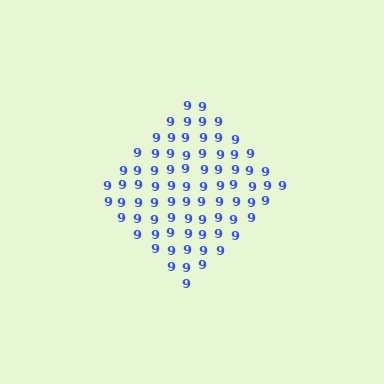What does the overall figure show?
The overall figure shows a diamond.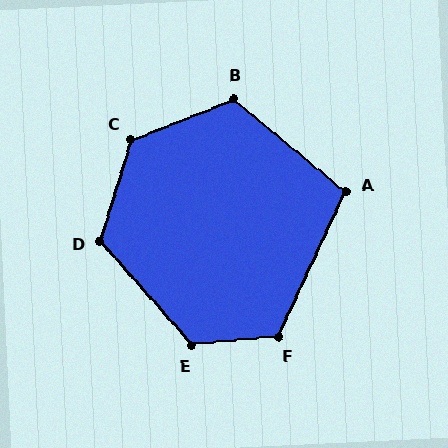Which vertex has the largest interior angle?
C, at approximately 129 degrees.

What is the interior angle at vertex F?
Approximately 120 degrees (obtuse).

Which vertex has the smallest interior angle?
A, at approximately 105 degrees.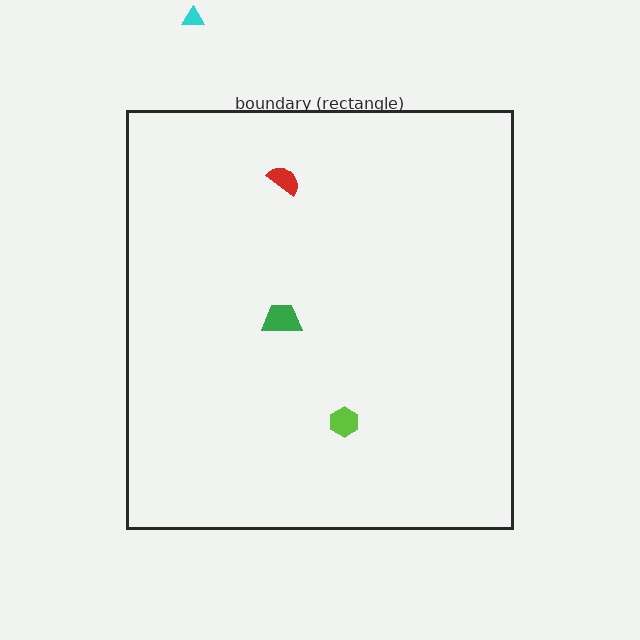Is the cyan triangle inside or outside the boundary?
Outside.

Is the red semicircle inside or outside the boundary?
Inside.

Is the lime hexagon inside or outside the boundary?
Inside.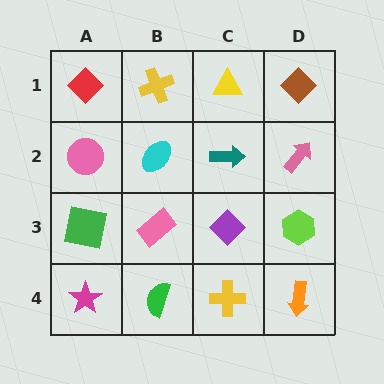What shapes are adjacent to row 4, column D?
A lime hexagon (row 3, column D), a yellow cross (row 4, column C).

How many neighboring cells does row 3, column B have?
4.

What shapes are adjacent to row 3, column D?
A pink arrow (row 2, column D), an orange arrow (row 4, column D), a purple diamond (row 3, column C).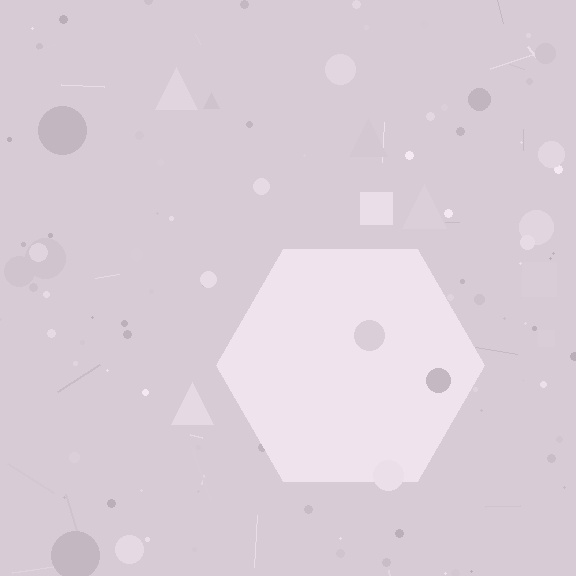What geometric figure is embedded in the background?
A hexagon is embedded in the background.